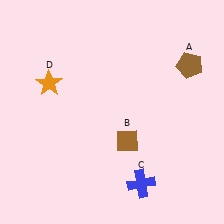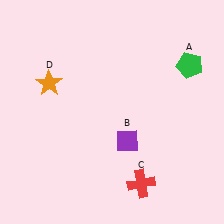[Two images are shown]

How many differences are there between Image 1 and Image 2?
There are 3 differences between the two images.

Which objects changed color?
A changed from brown to green. B changed from brown to purple. C changed from blue to red.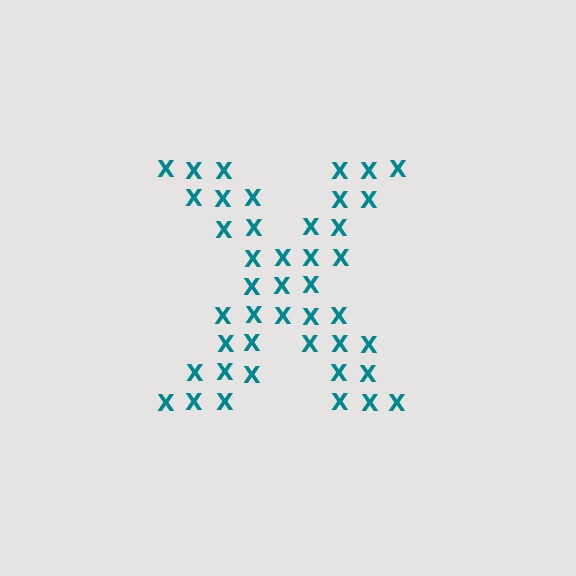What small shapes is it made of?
It is made of small letter X's.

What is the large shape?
The large shape is the letter X.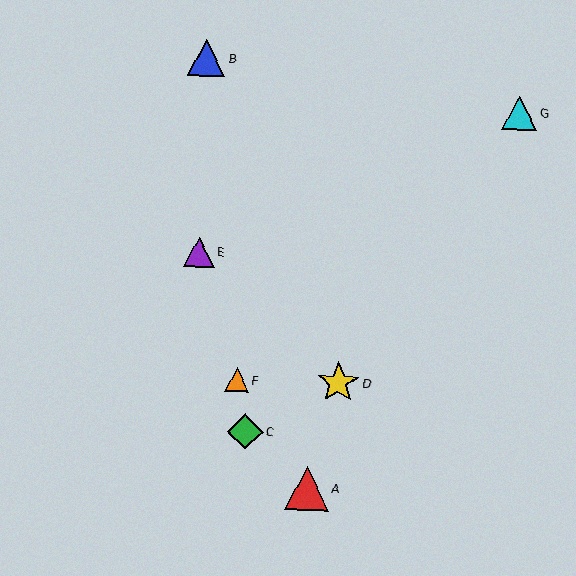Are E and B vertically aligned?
Yes, both are at x≈199.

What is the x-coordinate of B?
Object B is at x≈206.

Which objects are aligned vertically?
Objects B, E are aligned vertically.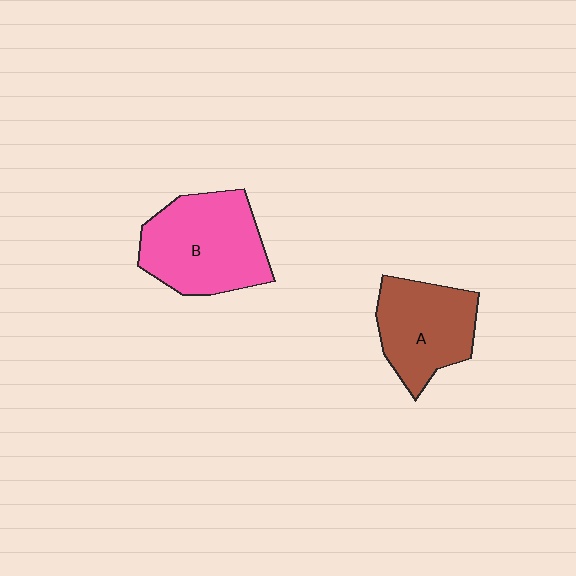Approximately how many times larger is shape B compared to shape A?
Approximately 1.3 times.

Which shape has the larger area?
Shape B (pink).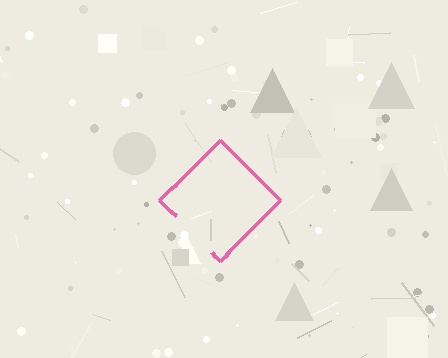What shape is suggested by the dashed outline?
The dashed outline suggests a diamond.